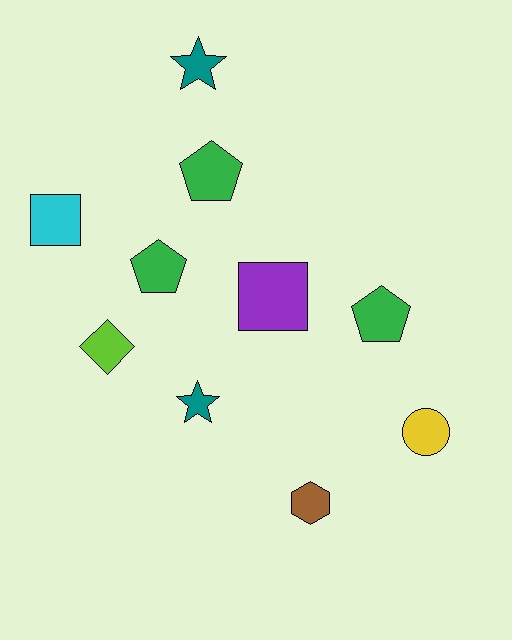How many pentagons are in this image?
There are 3 pentagons.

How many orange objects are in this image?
There are no orange objects.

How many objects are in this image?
There are 10 objects.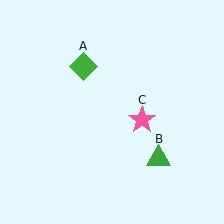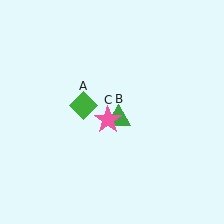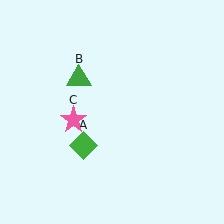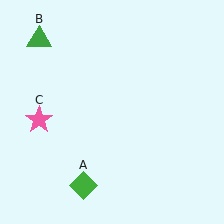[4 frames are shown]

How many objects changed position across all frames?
3 objects changed position: green diamond (object A), green triangle (object B), pink star (object C).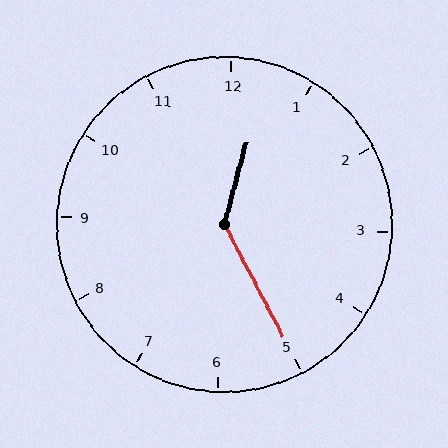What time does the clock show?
12:25.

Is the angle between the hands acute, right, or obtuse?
It is obtuse.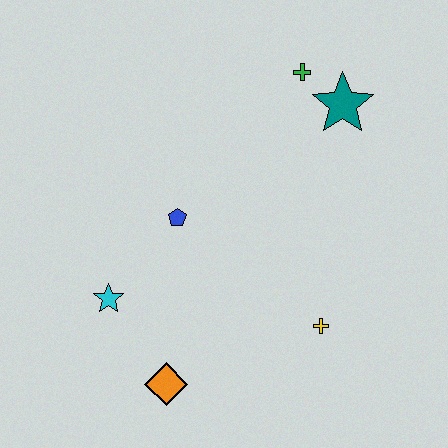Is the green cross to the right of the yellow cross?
No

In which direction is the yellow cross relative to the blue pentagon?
The yellow cross is to the right of the blue pentagon.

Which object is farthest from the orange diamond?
The green cross is farthest from the orange diamond.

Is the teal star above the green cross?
No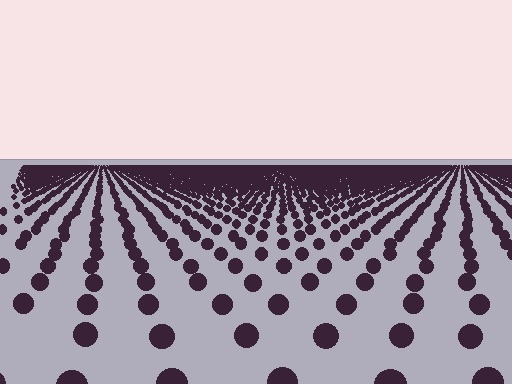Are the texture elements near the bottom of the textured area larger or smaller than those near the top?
Larger. Near the bottom, elements are closer to the viewer and appear at a bigger on-screen size.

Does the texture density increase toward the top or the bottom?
Density increases toward the top.